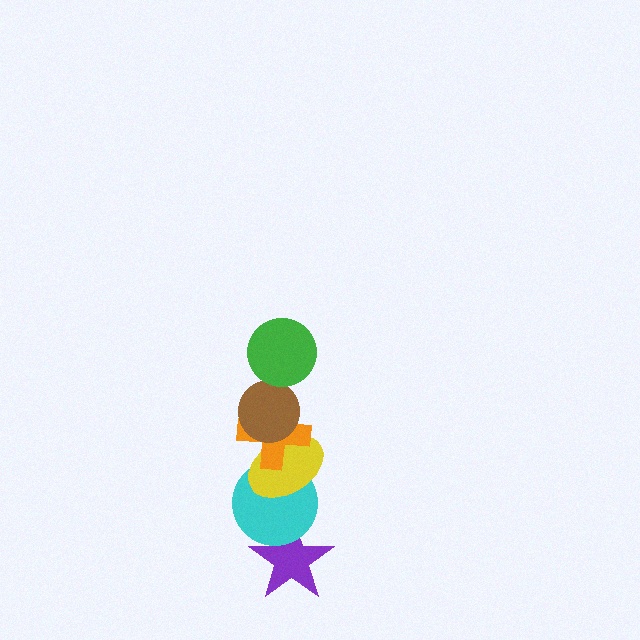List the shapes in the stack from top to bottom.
From top to bottom: the green circle, the brown circle, the orange cross, the yellow ellipse, the cyan circle, the purple star.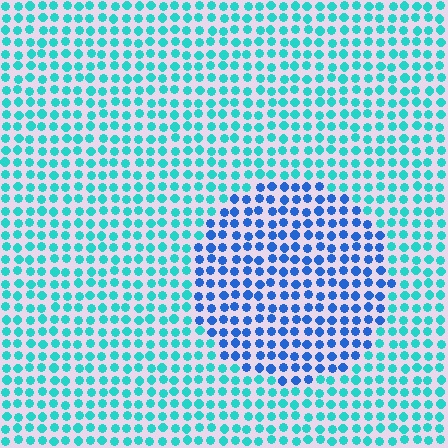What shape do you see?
I see a circle.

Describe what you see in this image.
The image is filled with small cyan elements in a uniform arrangement. A circle-shaped region is visible where the elements are tinted to a slightly different hue, forming a subtle color boundary.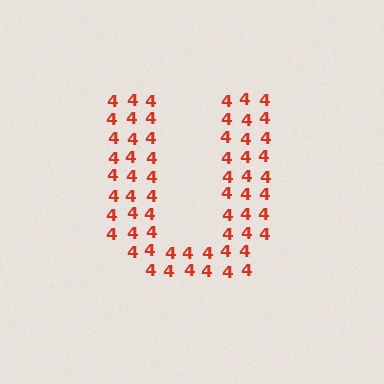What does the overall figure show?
The overall figure shows the letter U.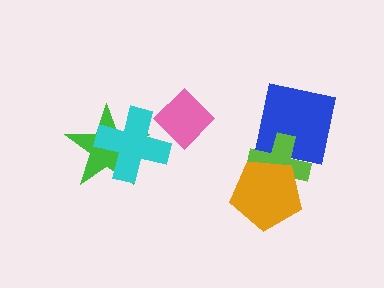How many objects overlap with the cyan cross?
2 objects overlap with the cyan cross.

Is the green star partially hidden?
Yes, it is partially covered by another shape.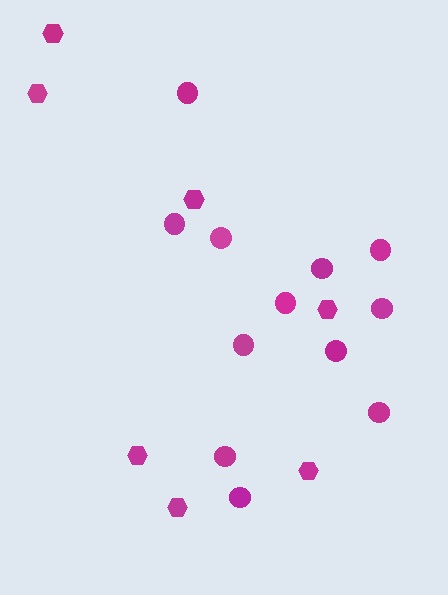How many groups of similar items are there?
There are 2 groups: one group of circles (12) and one group of hexagons (7).